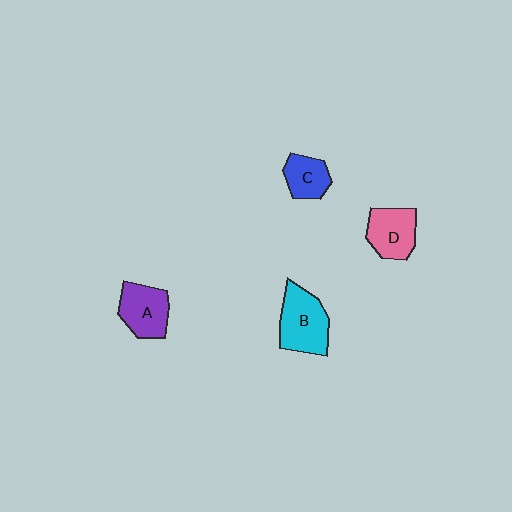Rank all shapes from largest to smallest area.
From largest to smallest: B (cyan), A (purple), D (pink), C (blue).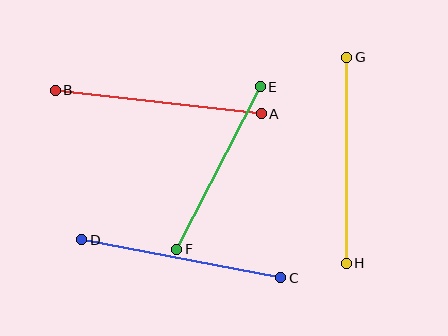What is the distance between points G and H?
The distance is approximately 206 pixels.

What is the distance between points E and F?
The distance is approximately 183 pixels.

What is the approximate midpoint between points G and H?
The midpoint is at approximately (347, 160) pixels.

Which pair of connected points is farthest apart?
Points A and B are farthest apart.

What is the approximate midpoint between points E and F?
The midpoint is at approximately (218, 168) pixels.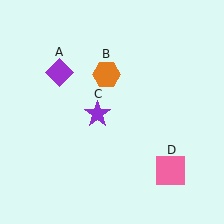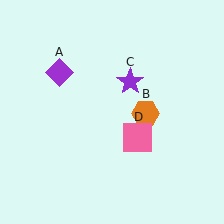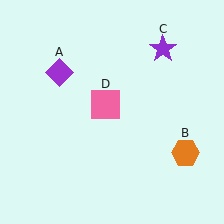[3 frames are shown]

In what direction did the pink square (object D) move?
The pink square (object D) moved up and to the left.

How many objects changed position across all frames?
3 objects changed position: orange hexagon (object B), purple star (object C), pink square (object D).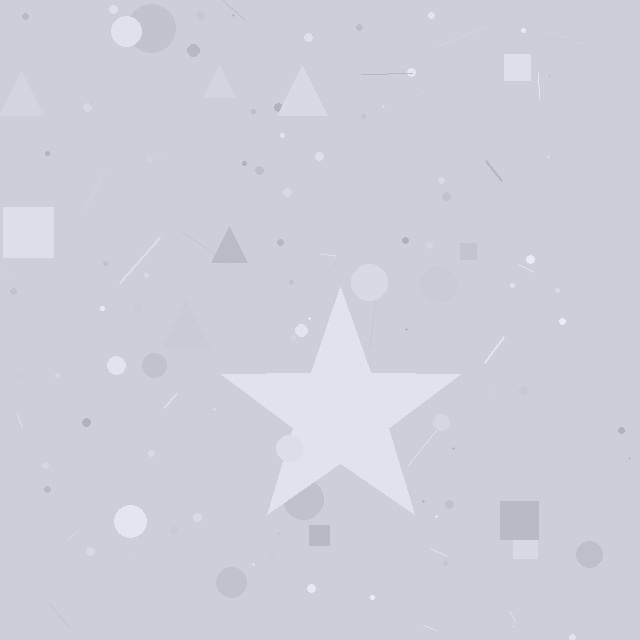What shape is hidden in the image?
A star is hidden in the image.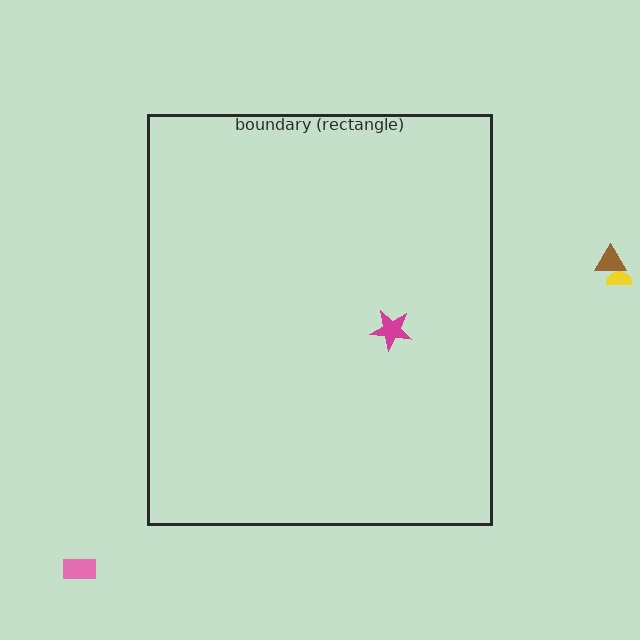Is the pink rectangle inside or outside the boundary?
Outside.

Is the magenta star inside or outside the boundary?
Inside.